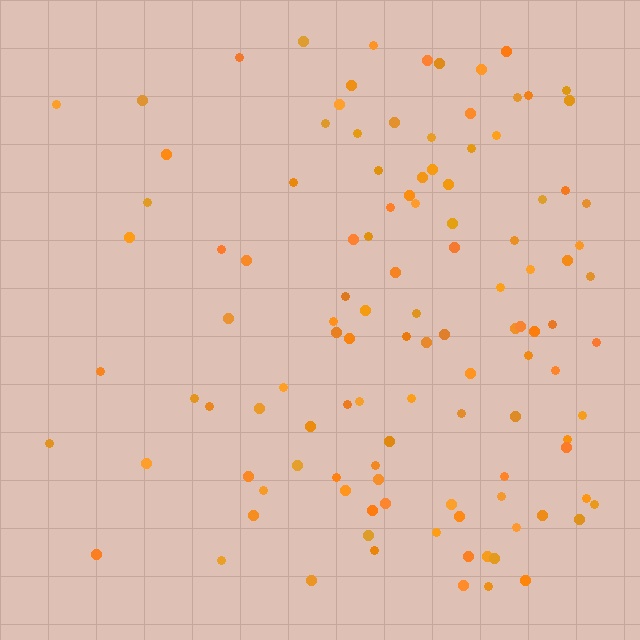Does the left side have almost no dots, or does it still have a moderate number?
Still a moderate number, just noticeably fewer than the right.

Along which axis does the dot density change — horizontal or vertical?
Horizontal.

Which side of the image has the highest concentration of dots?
The right.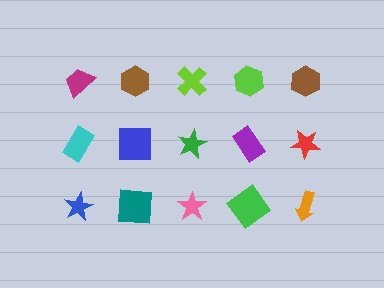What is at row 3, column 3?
A pink star.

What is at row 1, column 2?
A brown hexagon.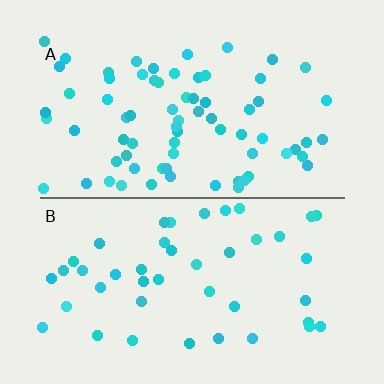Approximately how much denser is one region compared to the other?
Approximately 1.6× — region A over region B.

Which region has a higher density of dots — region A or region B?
A (the top).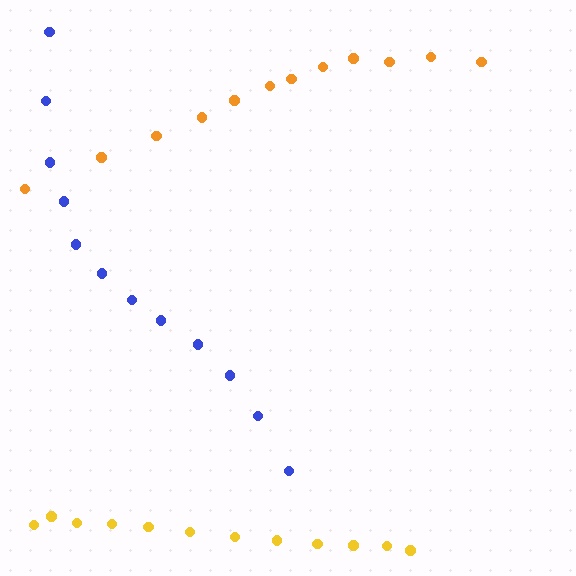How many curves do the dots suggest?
There are 3 distinct paths.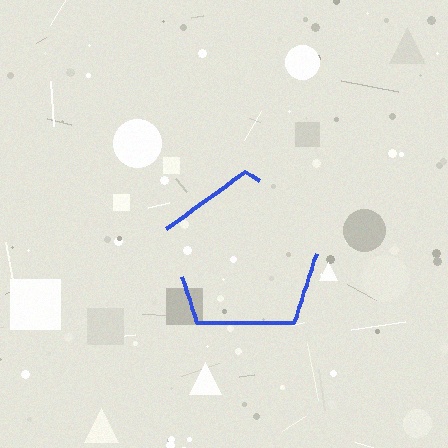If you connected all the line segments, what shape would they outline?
They would outline a pentagon.